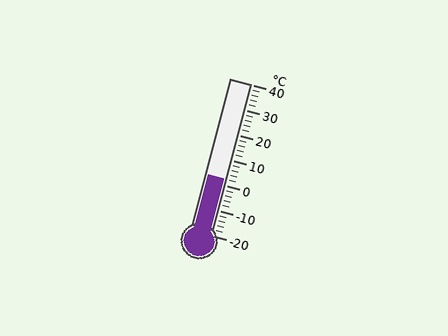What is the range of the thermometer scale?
The thermometer scale ranges from -20°C to 40°C.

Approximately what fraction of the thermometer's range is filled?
The thermometer is filled to approximately 35% of its range.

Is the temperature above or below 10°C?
The temperature is below 10°C.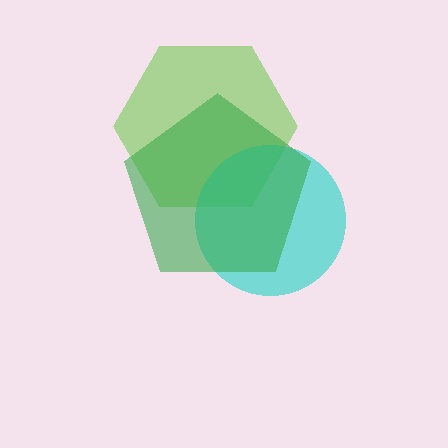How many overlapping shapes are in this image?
There are 3 overlapping shapes in the image.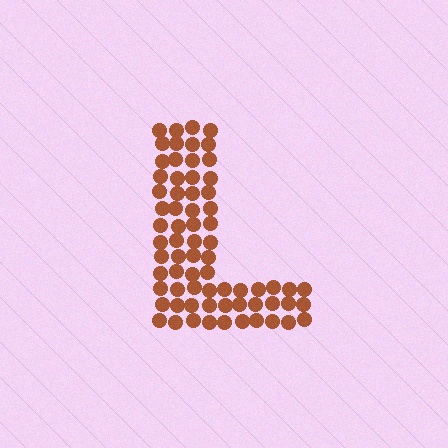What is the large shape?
The large shape is the letter L.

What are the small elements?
The small elements are circles.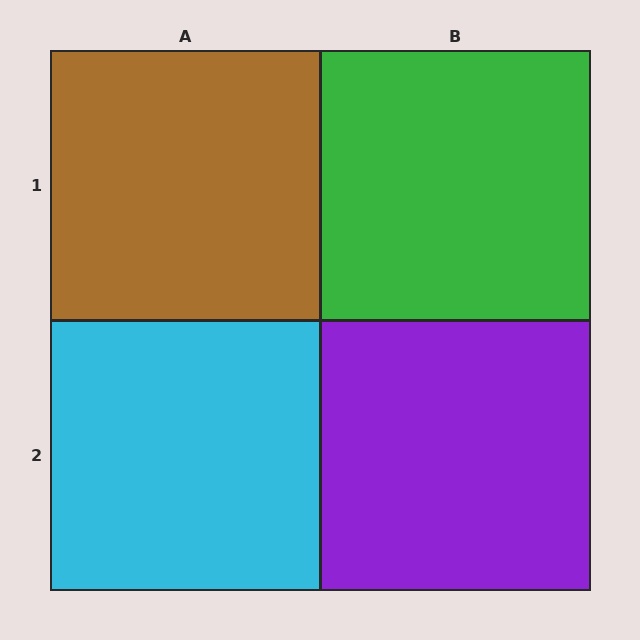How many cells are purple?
1 cell is purple.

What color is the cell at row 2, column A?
Cyan.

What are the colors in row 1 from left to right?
Brown, green.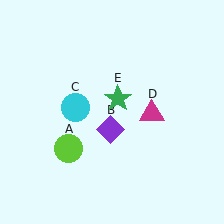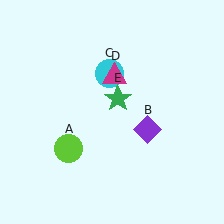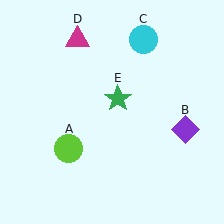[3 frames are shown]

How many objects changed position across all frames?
3 objects changed position: purple diamond (object B), cyan circle (object C), magenta triangle (object D).